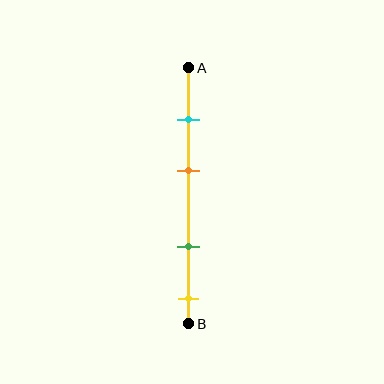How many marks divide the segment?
There are 4 marks dividing the segment.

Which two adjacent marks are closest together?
The cyan and orange marks are the closest adjacent pair.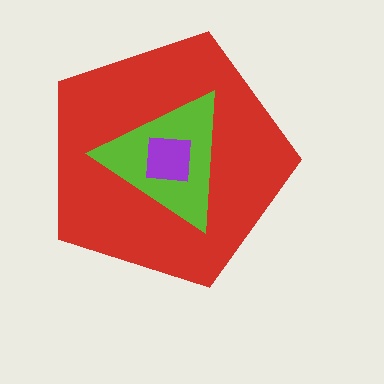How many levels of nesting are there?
3.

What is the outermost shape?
The red pentagon.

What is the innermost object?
The purple square.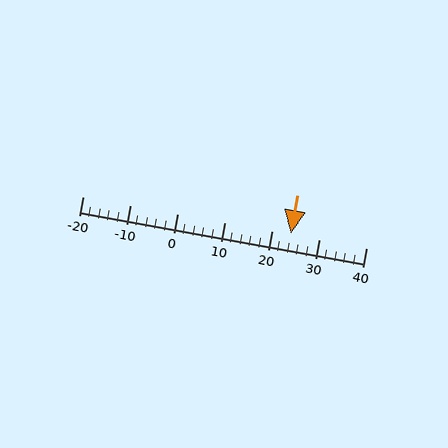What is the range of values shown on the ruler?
The ruler shows values from -20 to 40.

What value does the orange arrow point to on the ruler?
The orange arrow points to approximately 24.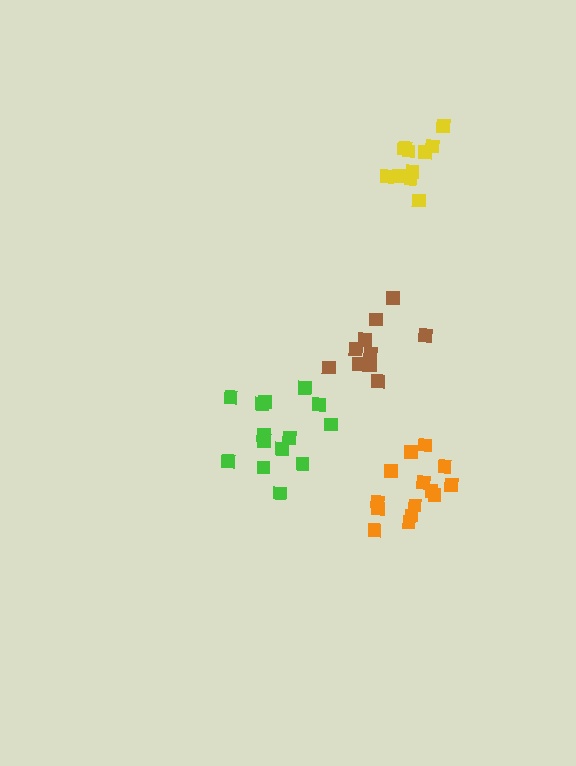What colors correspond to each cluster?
The clusters are colored: orange, brown, green, yellow.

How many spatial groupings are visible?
There are 4 spatial groupings.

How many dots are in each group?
Group 1: 14 dots, Group 2: 10 dots, Group 3: 14 dots, Group 4: 11 dots (49 total).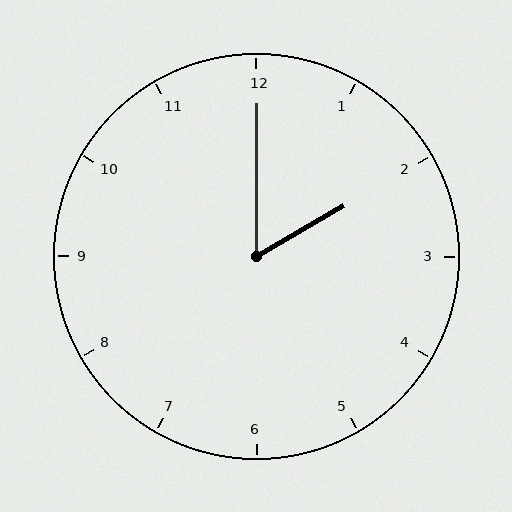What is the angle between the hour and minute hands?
Approximately 60 degrees.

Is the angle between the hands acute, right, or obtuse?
It is acute.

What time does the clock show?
2:00.